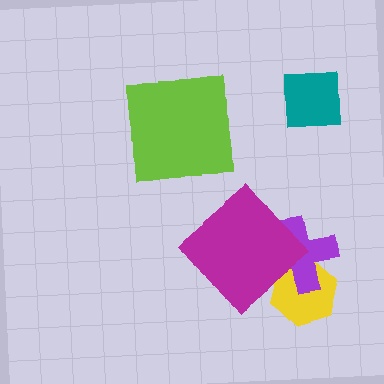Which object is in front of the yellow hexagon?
The purple cross is in front of the yellow hexagon.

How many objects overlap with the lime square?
0 objects overlap with the lime square.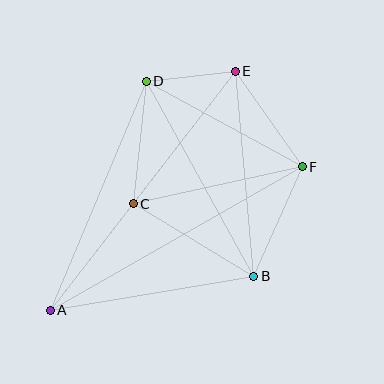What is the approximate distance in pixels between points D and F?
The distance between D and F is approximately 178 pixels.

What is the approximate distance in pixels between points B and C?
The distance between B and C is approximately 141 pixels.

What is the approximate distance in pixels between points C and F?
The distance between C and F is approximately 173 pixels.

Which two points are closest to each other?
Points D and E are closest to each other.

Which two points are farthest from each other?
Points A and E are farthest from each other.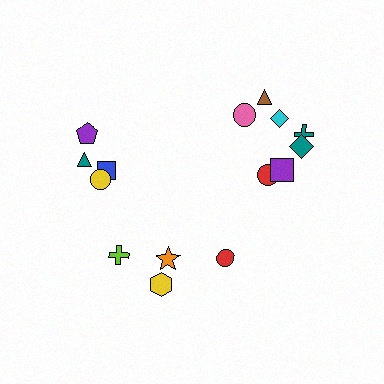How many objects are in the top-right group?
There are 7 objects.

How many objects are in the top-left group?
There are 4 objects.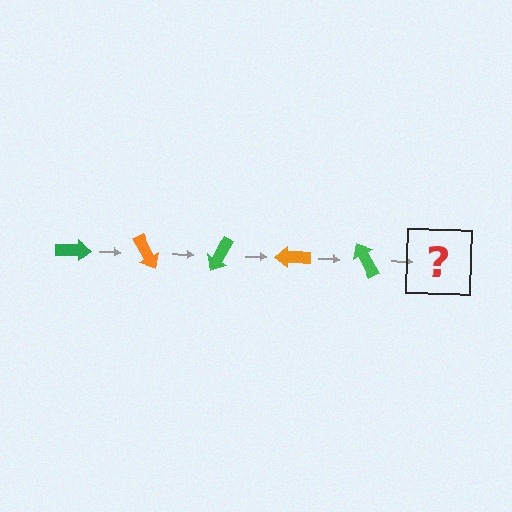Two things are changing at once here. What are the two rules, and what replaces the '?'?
The two rules are that it rotates 60 degrees each step and the color cycles through green and orange. The '?' should be an orange arrow, rotated 300 degrees from the start.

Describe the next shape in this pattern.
It should be an orange arrow, rotated 300 degrees from the start.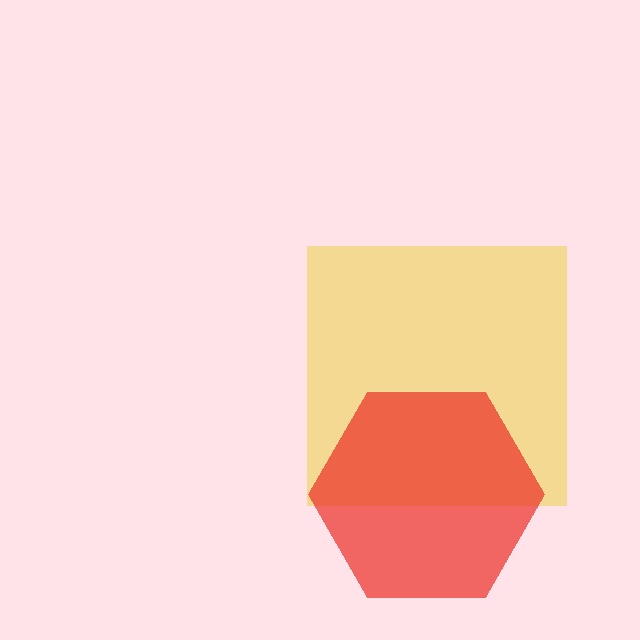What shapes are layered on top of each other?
The layered shapes are: a yellow square, a red hexagon.